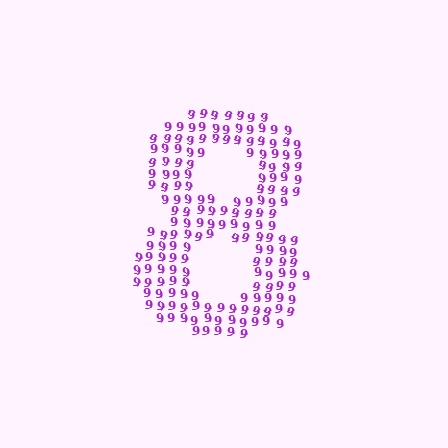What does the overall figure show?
The overall figure shows the digit 8.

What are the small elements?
The small elements are digit 9's.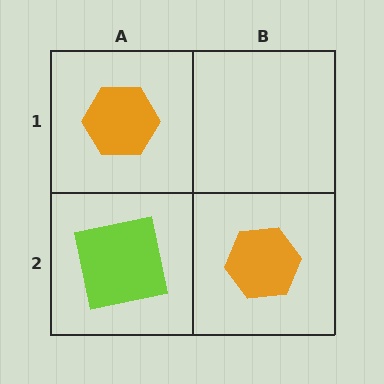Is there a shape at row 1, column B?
No, that cell is empty.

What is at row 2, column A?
A lime square.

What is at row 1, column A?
An orange hexagon.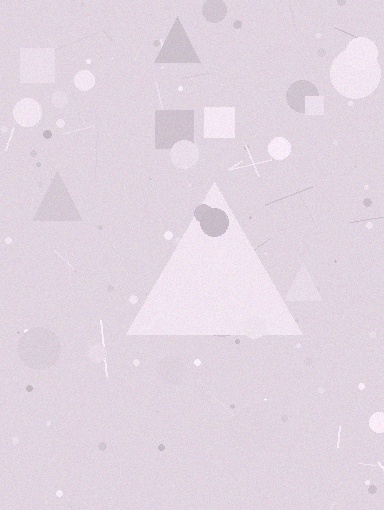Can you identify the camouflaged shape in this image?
The camouflaged shape is a triangle.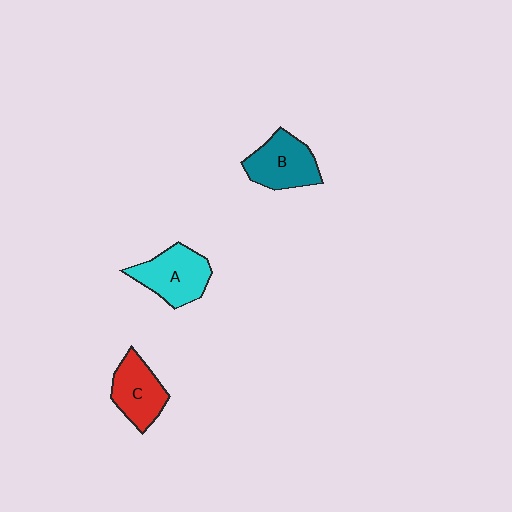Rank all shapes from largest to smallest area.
From largest to smallest: A (cyan), B (teal), C (red).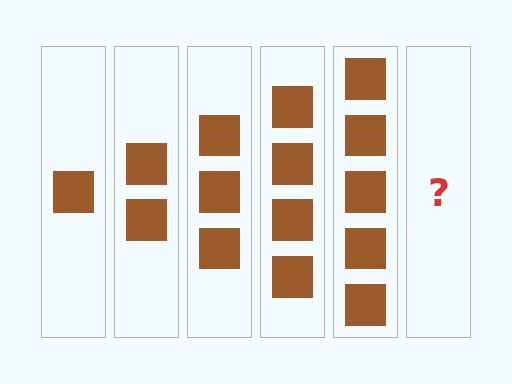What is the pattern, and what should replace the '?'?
The pattern is that each step adds one more square. The '?' should be 6 squares.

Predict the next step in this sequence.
The next step is 6 squares.